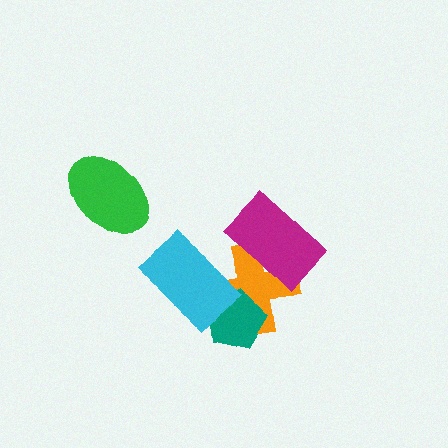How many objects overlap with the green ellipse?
0 objects overlap with the green ellipse.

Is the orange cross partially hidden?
Yes, it is partially covered by another shape.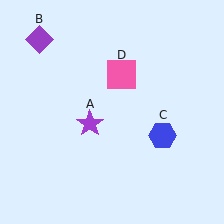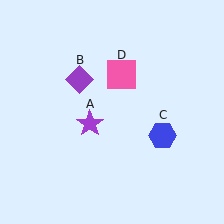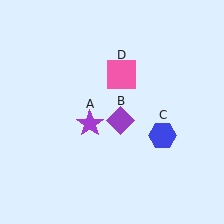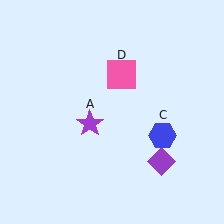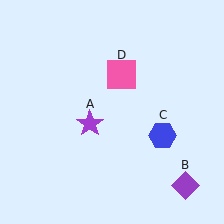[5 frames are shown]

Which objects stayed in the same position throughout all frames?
Purple star (object A) and blue hexagon (object C) and pink square (object D) remained stationary.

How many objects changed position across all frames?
1 object changed position: purple diamond (object B).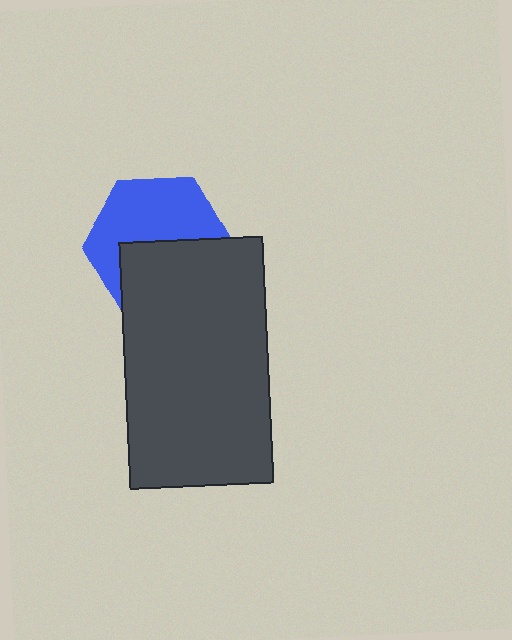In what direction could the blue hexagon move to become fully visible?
The blue hexagon could move up. That would shift it out from behind the dark gray rectangle entirely.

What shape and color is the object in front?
The object in front is a dark gray rectangle.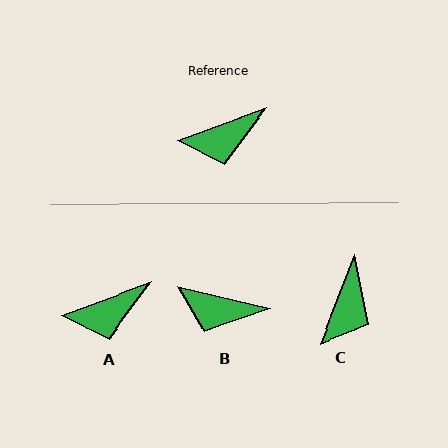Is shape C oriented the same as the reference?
No, it is off by about 49 degrees.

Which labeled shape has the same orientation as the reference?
A.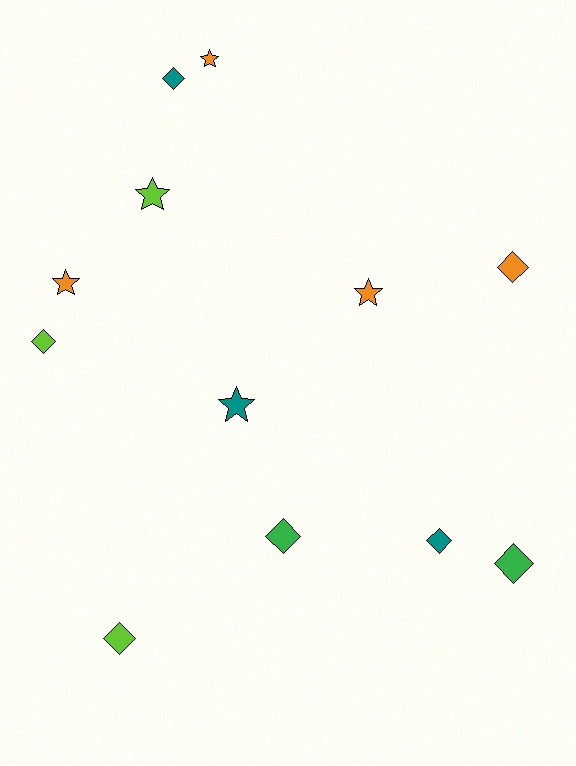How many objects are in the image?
There are 12 objects.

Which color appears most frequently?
Orange, with 4 objects.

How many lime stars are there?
There is 1 lime star.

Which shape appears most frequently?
Diamond, with 7 objects.